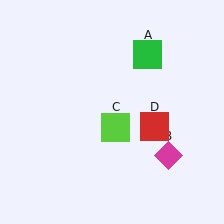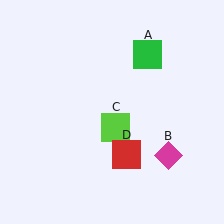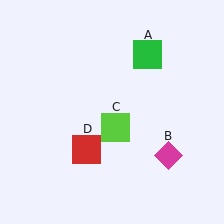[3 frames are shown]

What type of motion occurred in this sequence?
The red square (object D) rotated clockwise around the center of the scene.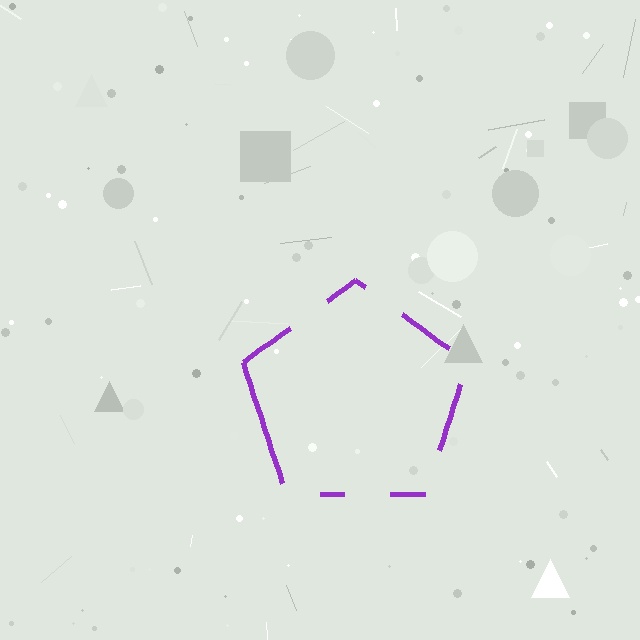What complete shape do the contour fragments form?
The contour fragments form a pentagon.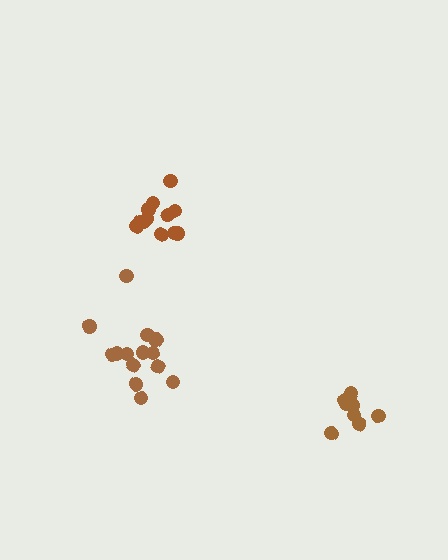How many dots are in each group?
Group 1: 12 dots, Group 2: 15 dots, Group 3: 9 dots (36 total).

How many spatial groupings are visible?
There are 3 spatial groupings.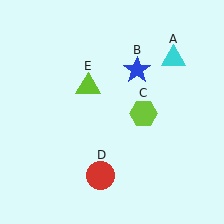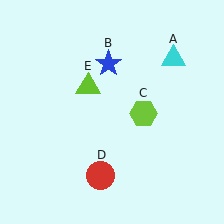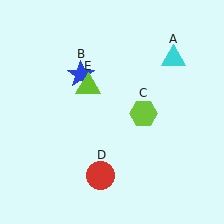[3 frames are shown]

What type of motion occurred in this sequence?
The blue star (object B) rotated counterclockwise around the center of the scene.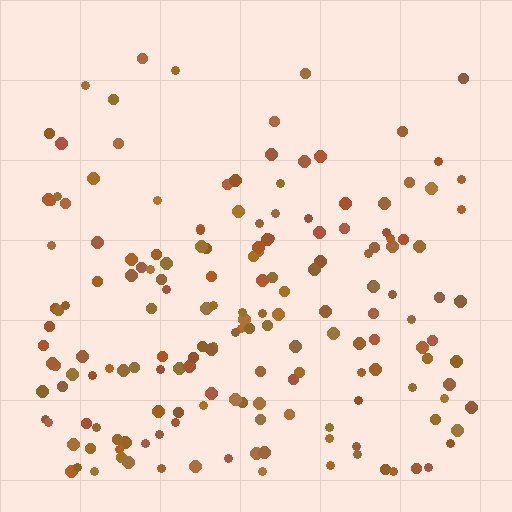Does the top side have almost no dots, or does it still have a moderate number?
Still a moderate number, just noticeably fewer than the bottom.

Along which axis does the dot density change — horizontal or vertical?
Vertical.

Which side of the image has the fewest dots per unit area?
The top.